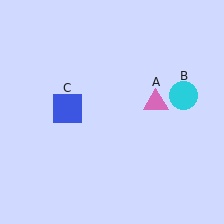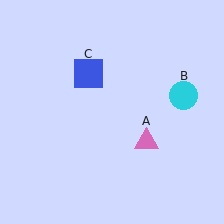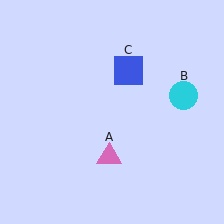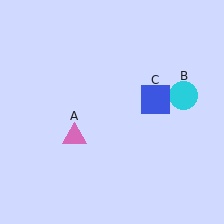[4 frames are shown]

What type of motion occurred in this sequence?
The pink triangle (object A), blue square (object C) rotated clockwise around the center of the scene.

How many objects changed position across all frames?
2 objects changed position: pink triangle (object A), blue square (object C).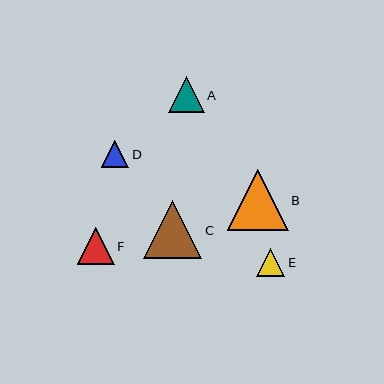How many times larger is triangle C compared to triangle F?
Triangle C is approximately 1.6 times the size of triangle F.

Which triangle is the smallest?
Triangle D is the smallest with a size of approximately 27 pixels.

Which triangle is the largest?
Triangle B is the largest with a size of approximately 61 pixels.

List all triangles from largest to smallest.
From largest to smallest: B, C, F, A, E, D.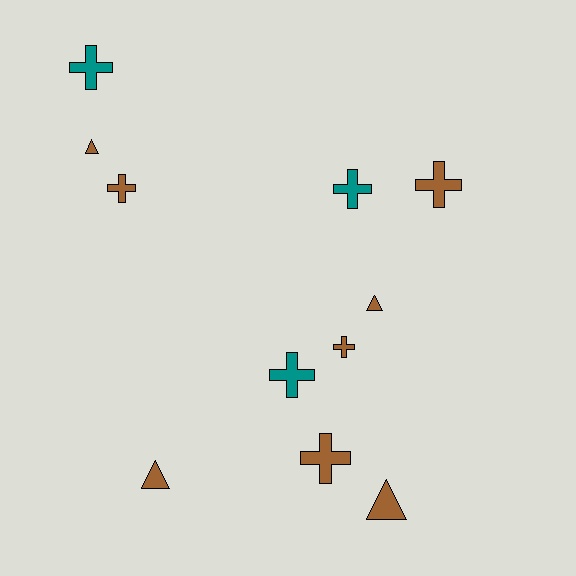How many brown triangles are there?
There are 4 brown triangles.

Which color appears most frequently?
Brown, with 8 objects.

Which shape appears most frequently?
Cross, with 7 objects.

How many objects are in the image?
There are 11 objects.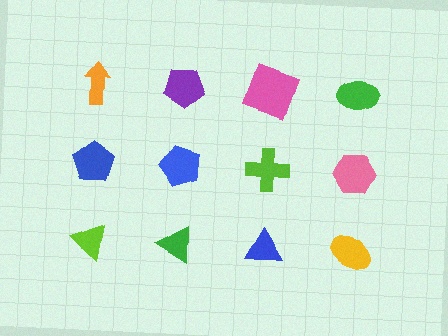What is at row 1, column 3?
A pink square.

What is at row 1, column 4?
A green ellipse.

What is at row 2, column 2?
A blue pentagon.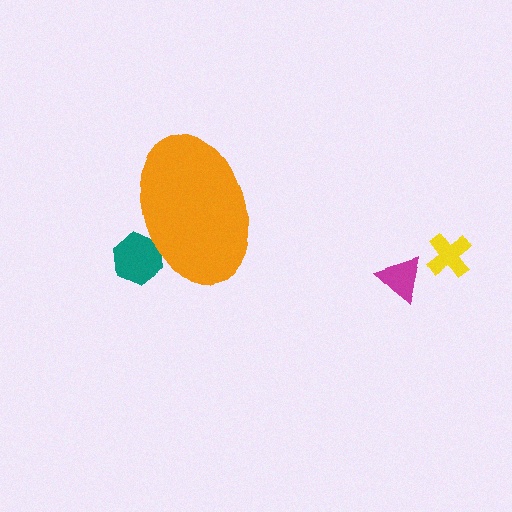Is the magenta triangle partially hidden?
No, the magenta triangle is fully visible.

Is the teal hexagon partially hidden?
Yes, the teal hexagon is partially hidden behind the orange ellipse.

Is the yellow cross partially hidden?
No, the yellow cross is fully visible.